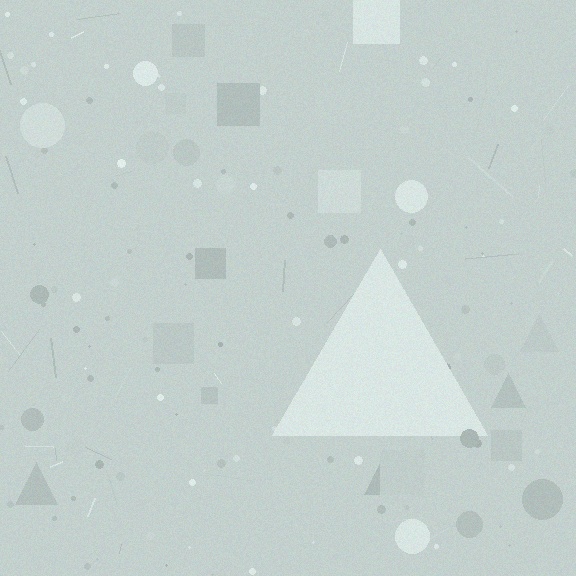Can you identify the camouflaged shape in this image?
The camouflaged shape is a triangle.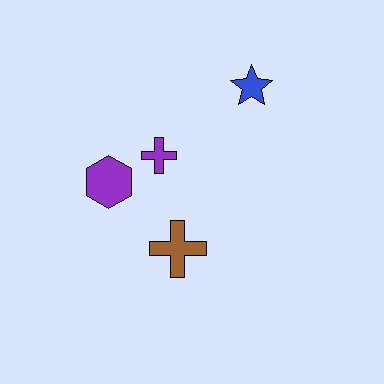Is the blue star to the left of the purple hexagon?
No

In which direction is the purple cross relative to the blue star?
The purple cross is to the left of the blue star.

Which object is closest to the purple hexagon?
The purple cross is closest to the purple hexagon.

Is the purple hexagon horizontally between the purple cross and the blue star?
No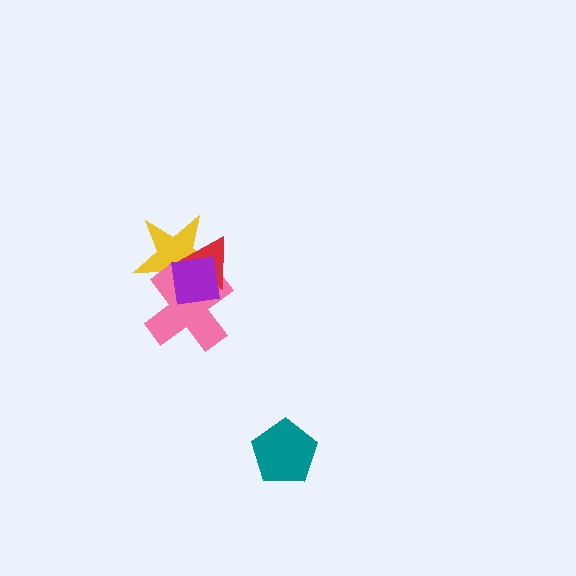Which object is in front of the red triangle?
The purple square is in front of the red triangle.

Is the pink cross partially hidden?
Yes, it is partially covered by another shape.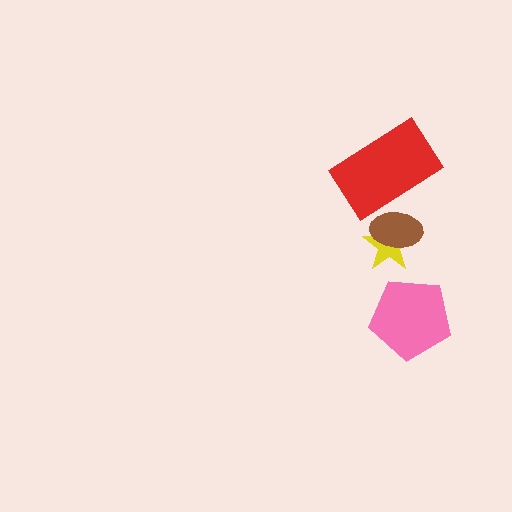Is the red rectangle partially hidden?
No, no other shape covers it.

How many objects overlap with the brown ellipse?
2 objects overlap with the brown ellipse.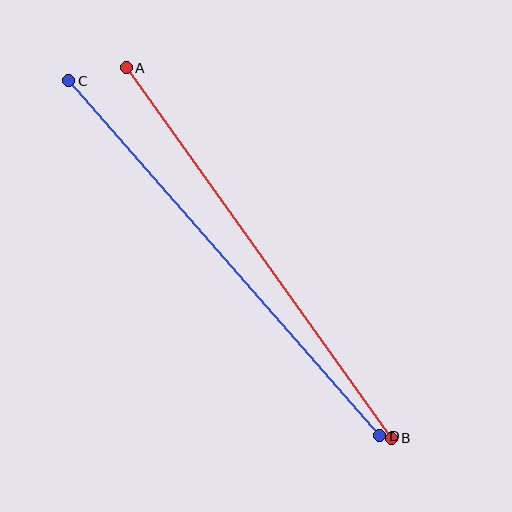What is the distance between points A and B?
The distance is approximately 456 pixels.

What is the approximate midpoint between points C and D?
The midpoint is at approximately (224, 258) pixels.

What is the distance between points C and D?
The distance is approximately 472 pixels.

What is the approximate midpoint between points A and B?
The midpoint is at approximately (259, 253) pixels.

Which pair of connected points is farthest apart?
Points C and D are farthest apart.